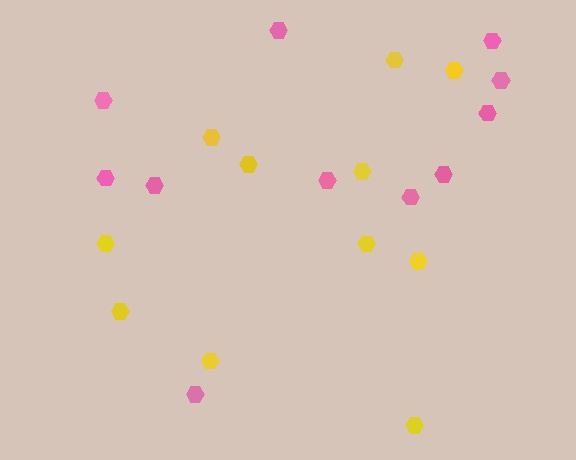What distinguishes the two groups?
There are 2 groups: one group of yellow hexagons (11) and one group of pink hexagons (11).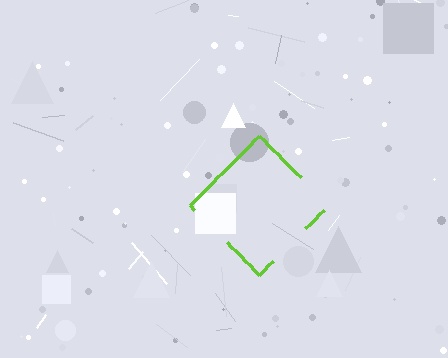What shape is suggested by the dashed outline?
The dashed outline suggests a diamond.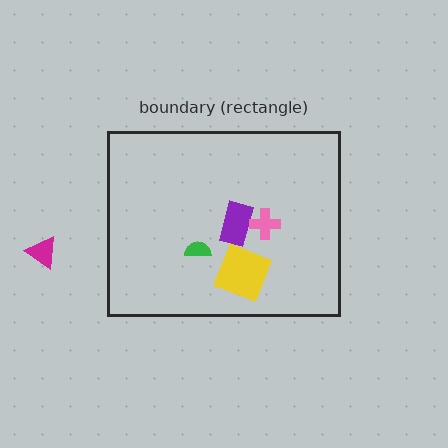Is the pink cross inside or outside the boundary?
Inside.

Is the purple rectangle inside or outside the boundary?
Inside.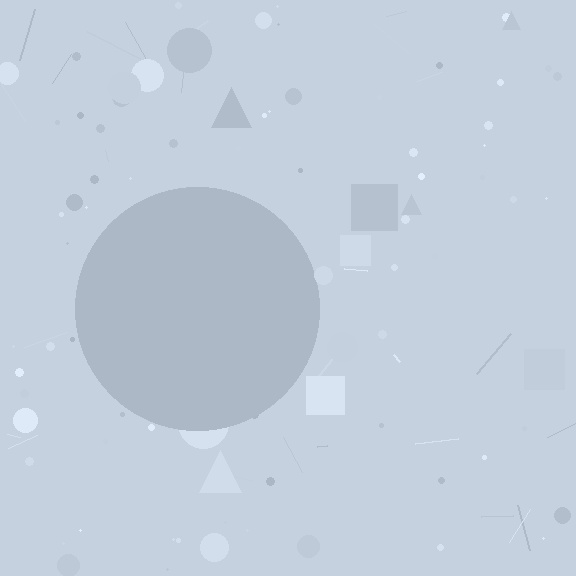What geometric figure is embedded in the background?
A circle is embedded in the background.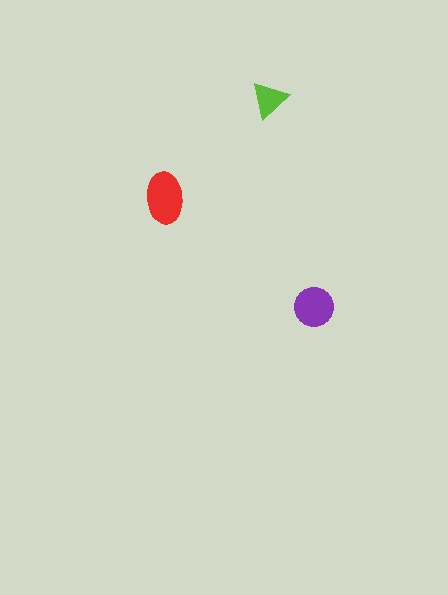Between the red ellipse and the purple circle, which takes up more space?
The red ellipse.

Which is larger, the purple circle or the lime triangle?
The purple circle.